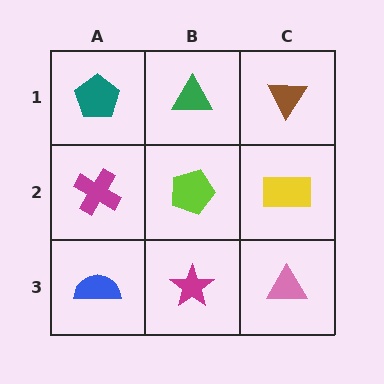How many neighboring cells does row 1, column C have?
2.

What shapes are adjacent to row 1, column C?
A yellow rectangle (row 2, column C), a green triangle (row 1, column B).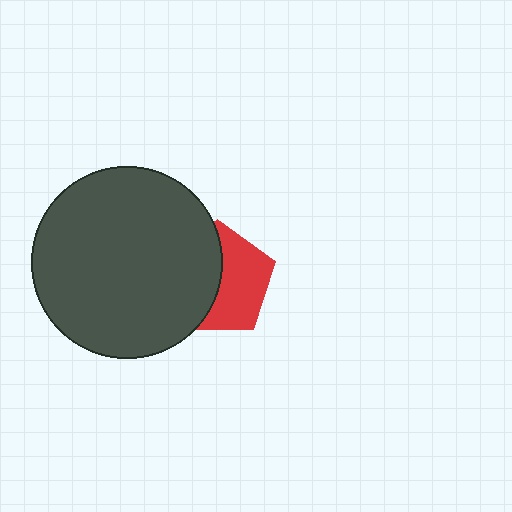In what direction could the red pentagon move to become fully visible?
The red pentagon could move right. That would shift it out from behind the dark gray circle entirely.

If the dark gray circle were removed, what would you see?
You would see the complete red pentagon.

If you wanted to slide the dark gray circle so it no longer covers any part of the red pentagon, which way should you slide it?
Slide it left — that is the most direct way to separate the two shapes.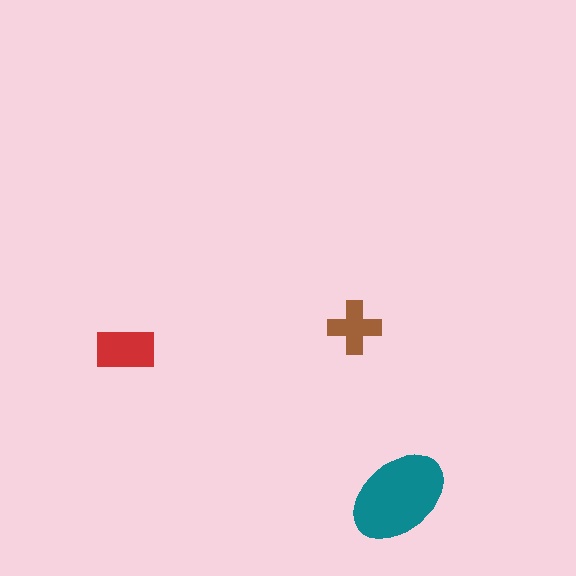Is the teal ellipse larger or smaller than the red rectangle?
Larger.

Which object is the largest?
The teal ellipse.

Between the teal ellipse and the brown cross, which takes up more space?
The teal ellipse.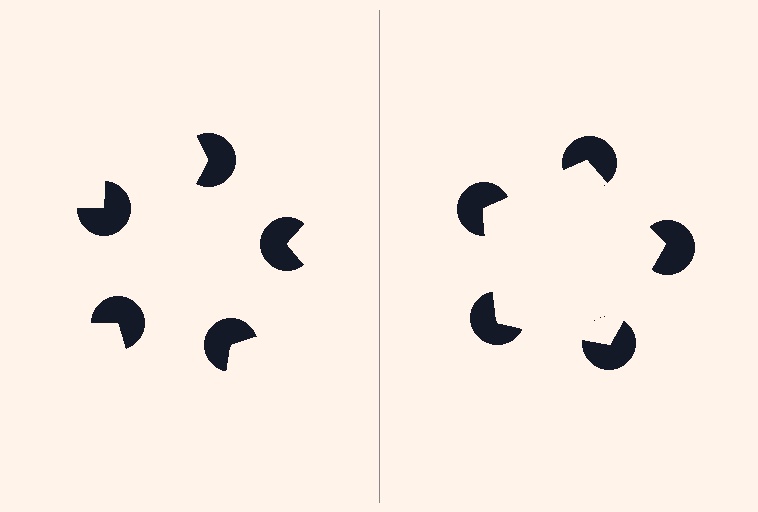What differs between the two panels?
The pac-man discs are positioned identically on both sides; only the wedge orientations differ. On the right they align to a pentagon; on the left they are misaligned.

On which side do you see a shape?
An illusory pentagon appears on the right side. On the left side the wedge cuts are rotated, so no coherent shape forms.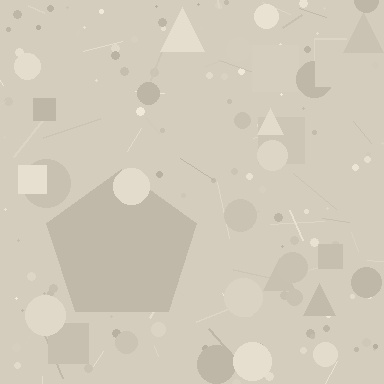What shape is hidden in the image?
A pentagon is hidden in the image.